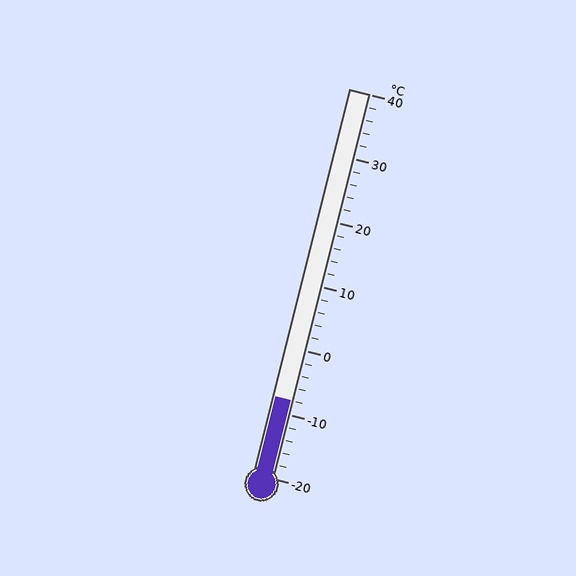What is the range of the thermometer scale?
The thermometer scale ranges from -20°C to 40°C.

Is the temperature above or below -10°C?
The temperature is above -10°C.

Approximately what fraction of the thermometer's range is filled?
The thermometer is filled to approximately 20% of its range.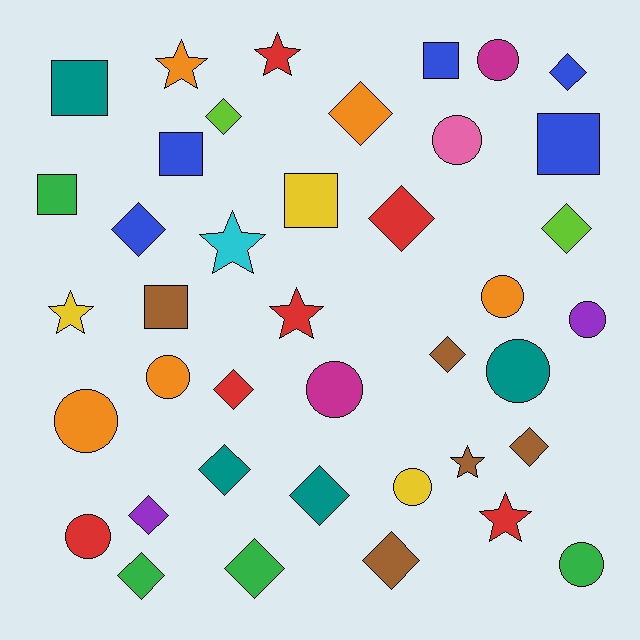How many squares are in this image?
There are 7 squares.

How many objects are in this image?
There are 40 objects.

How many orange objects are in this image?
There are 5 orange objects.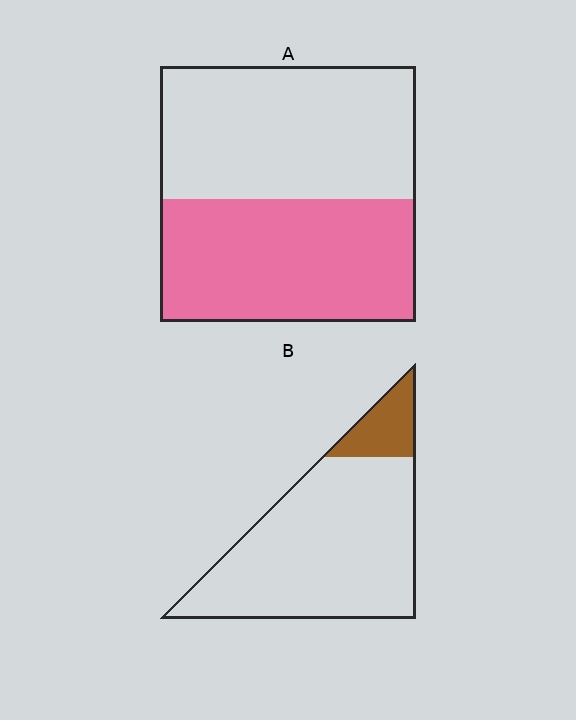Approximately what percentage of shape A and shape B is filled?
A is approximately 50% and B is approximately 15%.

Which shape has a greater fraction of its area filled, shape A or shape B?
Shape A.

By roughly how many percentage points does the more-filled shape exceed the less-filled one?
By roughly 35 percentage points (A over B).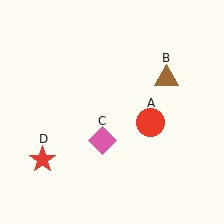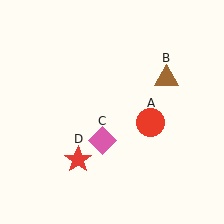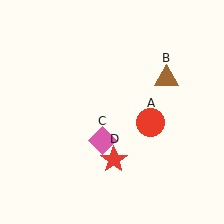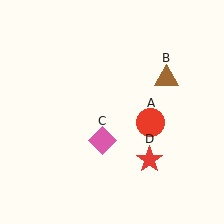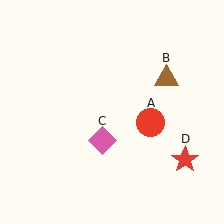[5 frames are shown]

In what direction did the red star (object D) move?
The red star (object D) moved right.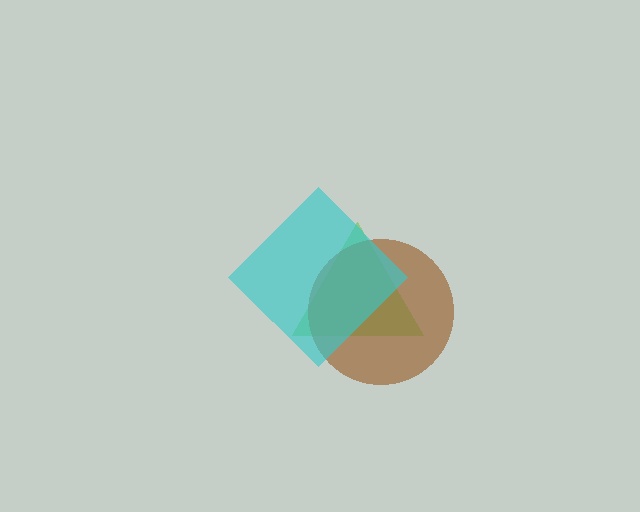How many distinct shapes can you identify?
There are 3 distinct shapes: a lime triangle, a brown circle, a cyan diamond.